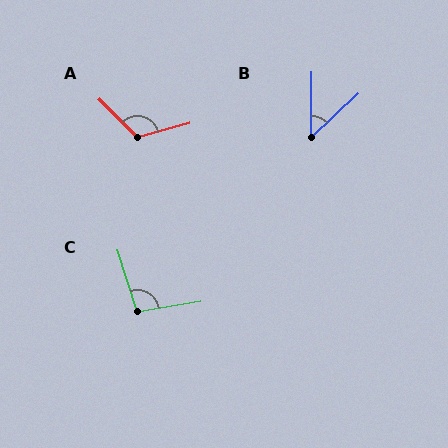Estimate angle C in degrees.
Approximately 98 degrees.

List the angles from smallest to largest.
B (46°), C (98°), A (120°).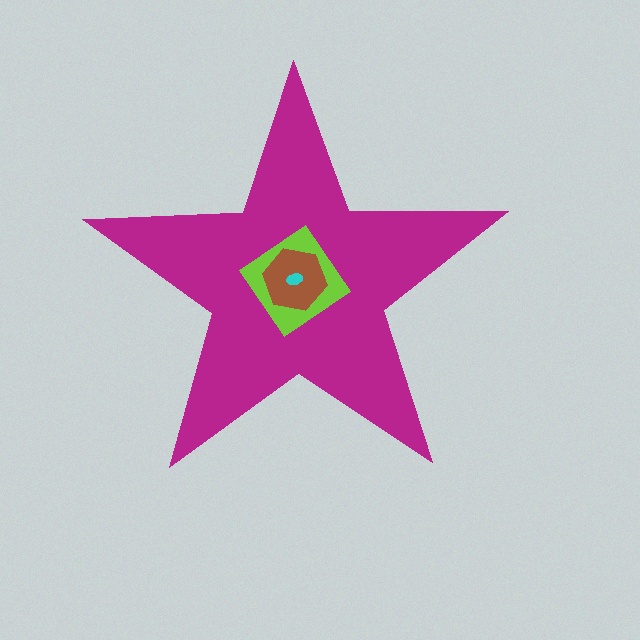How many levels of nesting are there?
4.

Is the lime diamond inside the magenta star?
Yes.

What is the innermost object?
The cyan ellipse.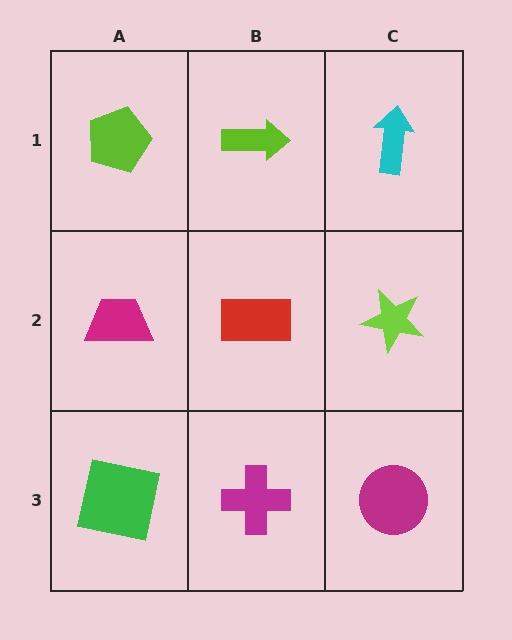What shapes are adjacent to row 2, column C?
A cyan arrow (row 1, column C), a magenta circle (row 3, column C), a red rectangle (row 2, column B).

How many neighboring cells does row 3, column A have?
2.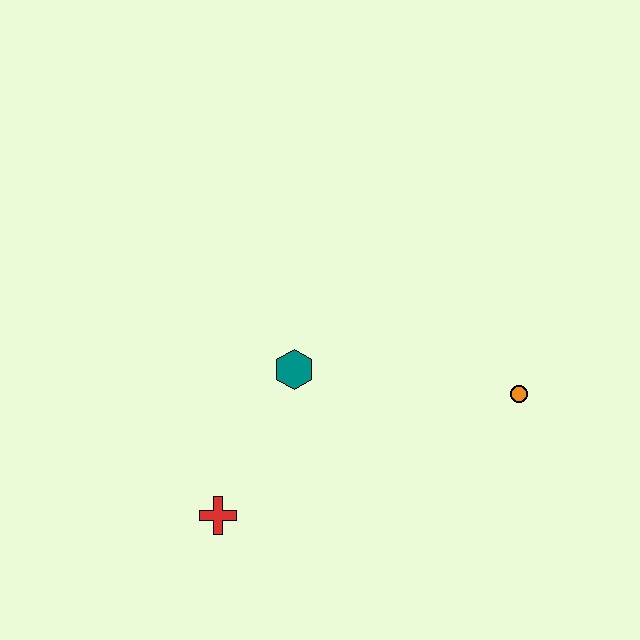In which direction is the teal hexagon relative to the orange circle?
The teal hexagon is to the left of the orange circle.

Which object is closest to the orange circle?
The teal hexagon is closest to the orange circle.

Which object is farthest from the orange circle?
The red cross is farthest from the orange circle.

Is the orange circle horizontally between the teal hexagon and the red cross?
No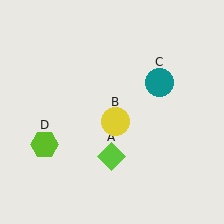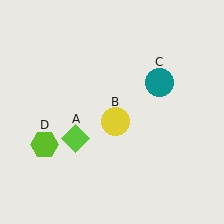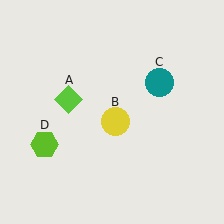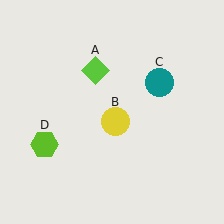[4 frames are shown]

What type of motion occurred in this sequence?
The lime diamond (object A) rotated clockwise around the center of the scene.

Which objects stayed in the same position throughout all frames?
Yellow circle (object B) and teal circle (object C) and lime hexagon (object D) remained stationary.